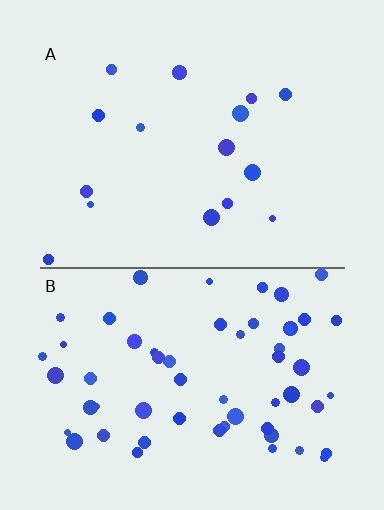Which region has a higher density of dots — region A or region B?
B (the bottom).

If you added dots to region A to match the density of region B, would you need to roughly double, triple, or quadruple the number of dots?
Approximately quadruple.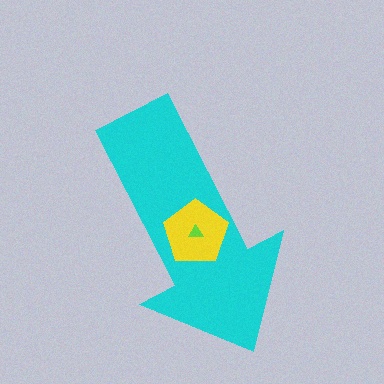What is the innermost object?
The lime triangle.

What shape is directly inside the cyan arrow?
The yellow pentagon.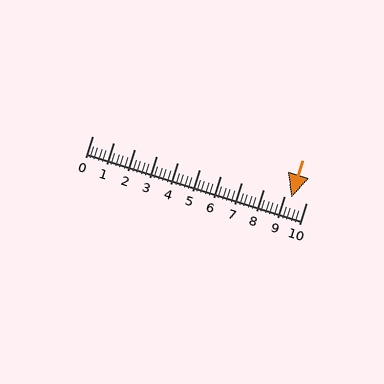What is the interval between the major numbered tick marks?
The major tick marks are spaced 1 units apart.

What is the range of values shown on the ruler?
The ruler shows values from 0 to 10.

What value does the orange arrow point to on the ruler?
The orange arrow points to approximately 9.3.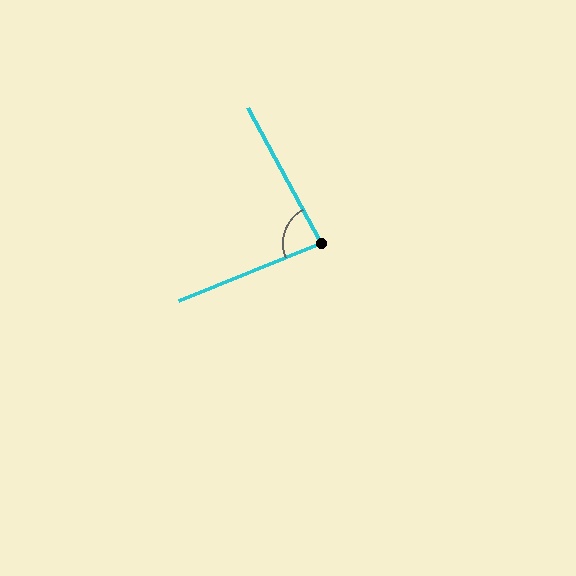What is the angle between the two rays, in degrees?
Approximately 84 degrees.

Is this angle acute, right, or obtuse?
It is acute.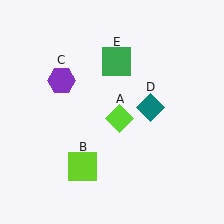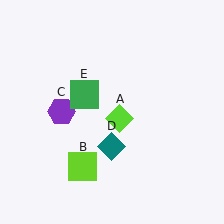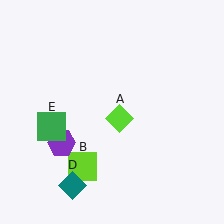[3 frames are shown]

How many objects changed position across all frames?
3 objects changed position: purple hexagon (object C), teal diamond (object D), green square (object E).